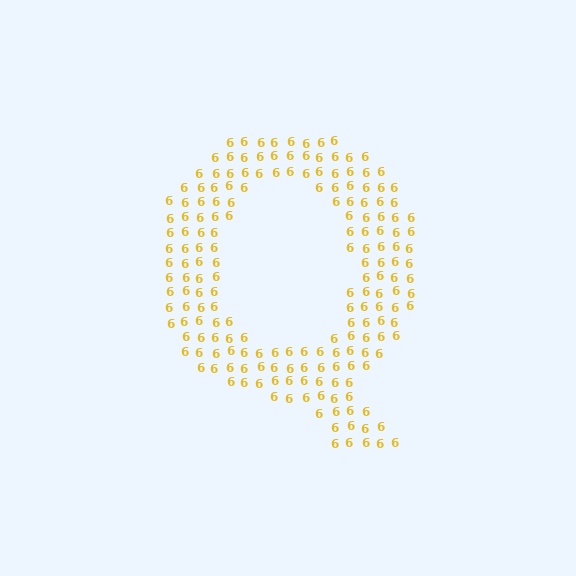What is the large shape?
The large shape is the letter Q.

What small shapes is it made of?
It is made of small digit 6's.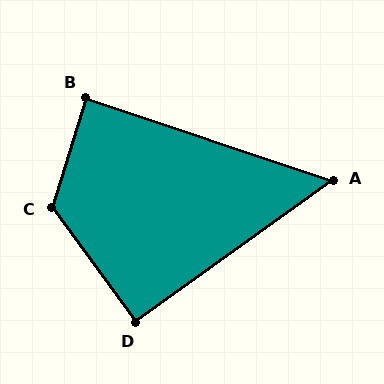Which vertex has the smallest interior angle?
A, at approximately 54 degrees.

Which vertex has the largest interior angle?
C, at approximately 126 degrees.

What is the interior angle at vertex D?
Approximately 91 degrees (approximately right).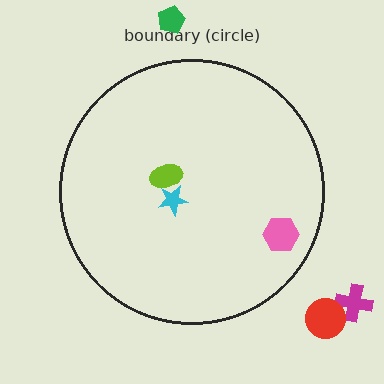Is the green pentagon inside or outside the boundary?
Outside.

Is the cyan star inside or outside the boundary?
Inside.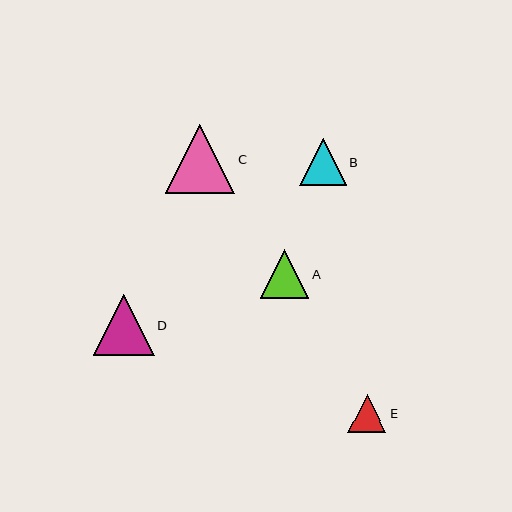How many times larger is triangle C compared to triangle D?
Triangle C is approximately 1.1 times the size of triangle D.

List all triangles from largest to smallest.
From largest to smallest: C, D, A, B, E.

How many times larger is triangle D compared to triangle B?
Triangle D is approximately 1.3 times the size of triangle B.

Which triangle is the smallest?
Triangle E is the smallest with a size of approximately 38 pixels.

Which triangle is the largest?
Triangle C is the largest with a size of approximately 70 pixels.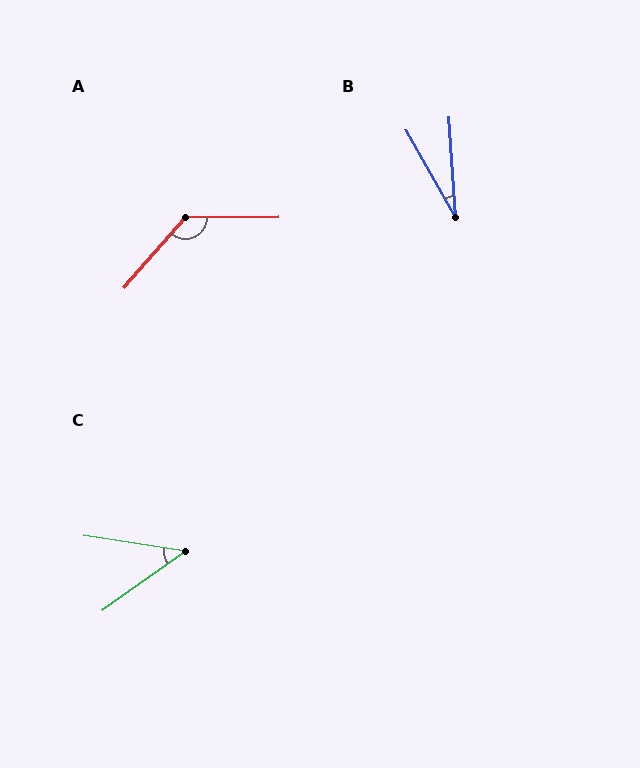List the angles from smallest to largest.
B (26°), C (44°), A (131°).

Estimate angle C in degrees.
Approximately 44 degrees.